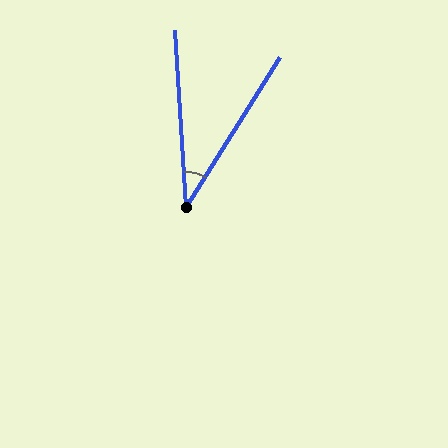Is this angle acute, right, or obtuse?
It is acute.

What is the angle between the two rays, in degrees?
Approximately 36 degrees.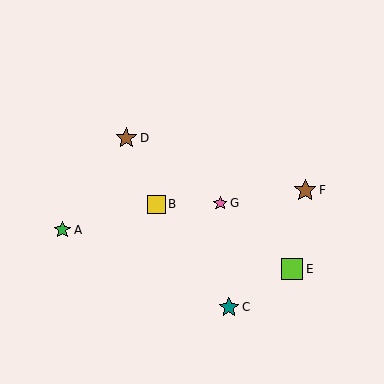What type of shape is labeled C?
Shape C is a teal star.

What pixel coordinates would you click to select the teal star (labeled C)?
Click at (229, 307) to select the teal star C.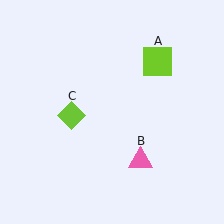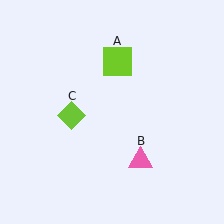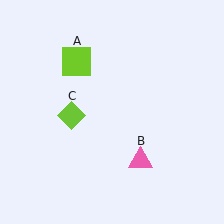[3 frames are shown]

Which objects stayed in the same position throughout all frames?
Pink triangle (object B) and lime diamond (object C) remained stationary.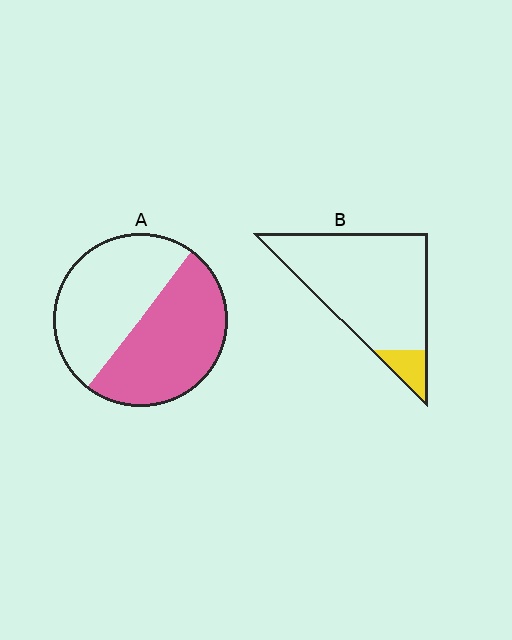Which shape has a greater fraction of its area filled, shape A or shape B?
Shape A.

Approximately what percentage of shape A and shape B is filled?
A is approximately 50% and B is approximately 10%.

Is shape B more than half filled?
No.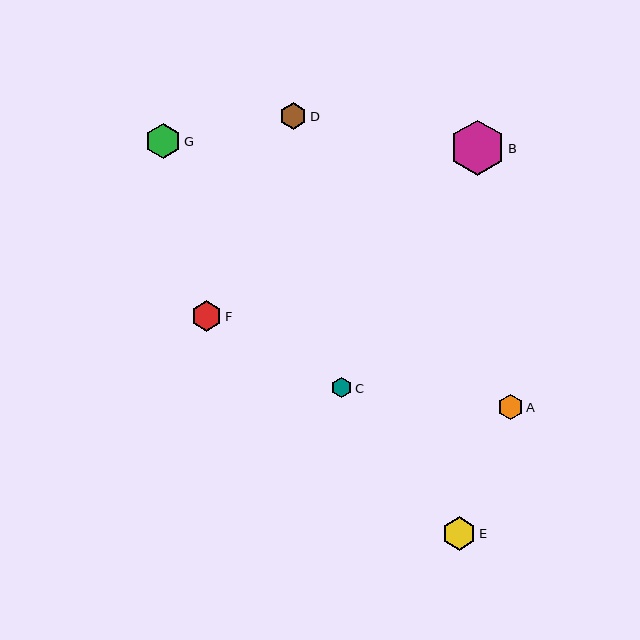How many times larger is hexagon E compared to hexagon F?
Hexagon E is approximately 1.1 times the size of hexagon F.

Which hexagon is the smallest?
Hexagon C is the smallest with a size of approximately 20 pixels.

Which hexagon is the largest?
Hexagon B is the largest with a size of approximately 55 pixels.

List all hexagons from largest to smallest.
From largest to smallest: B, G, E, F, D, A, C.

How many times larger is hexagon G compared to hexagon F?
Hexagon G is approximately 1.2 times the size of hexagon F.